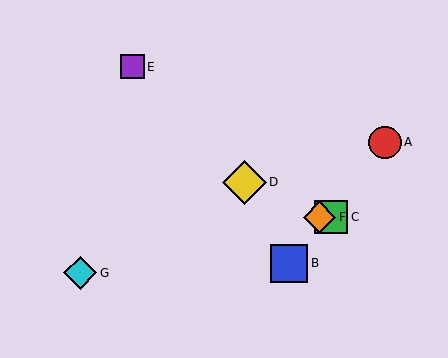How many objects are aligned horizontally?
2 objects (C, F) are aligned horizontally.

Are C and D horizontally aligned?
No, C is at y≈217 and D is at y≈182.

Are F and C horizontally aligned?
Yes, both are at y≈217.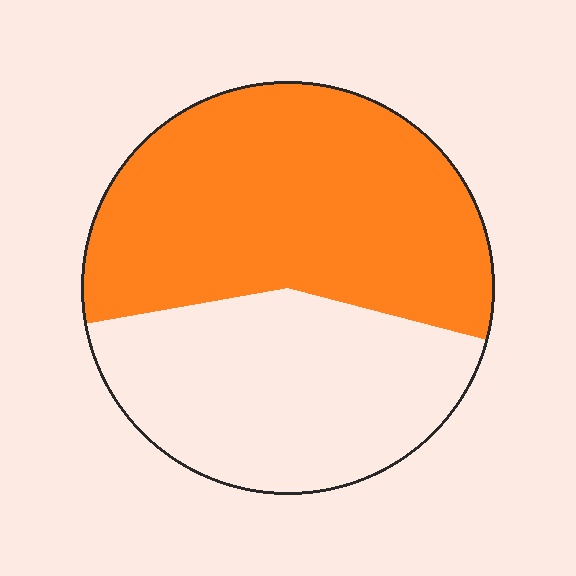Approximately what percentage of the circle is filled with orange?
Approximately 55%.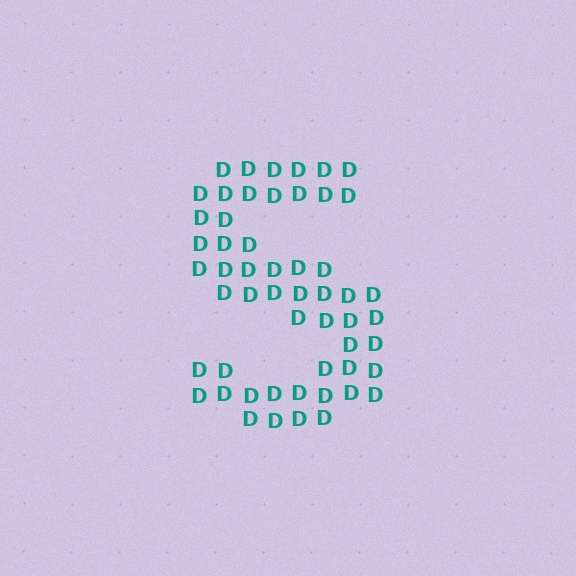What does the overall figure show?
The overall figure shows the letter S.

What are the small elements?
The small elements are letter D's.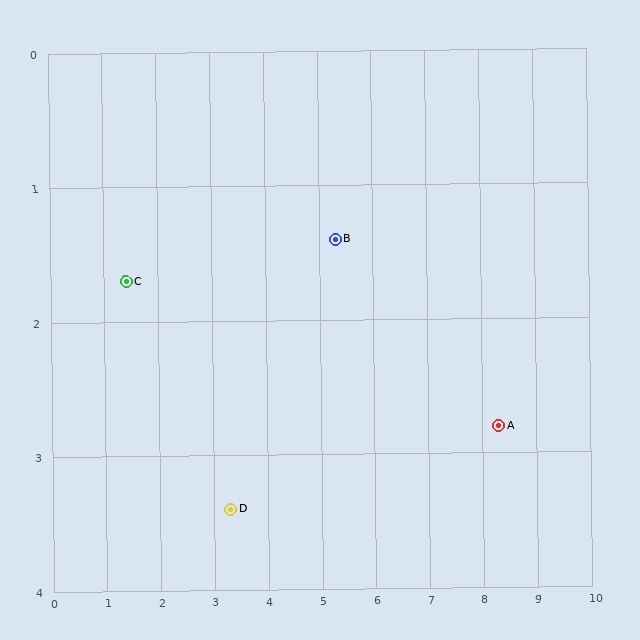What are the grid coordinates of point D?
Point D is at approximately (3.3, 3.4).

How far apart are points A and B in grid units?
Points A and B are about 3.3 grid units apart.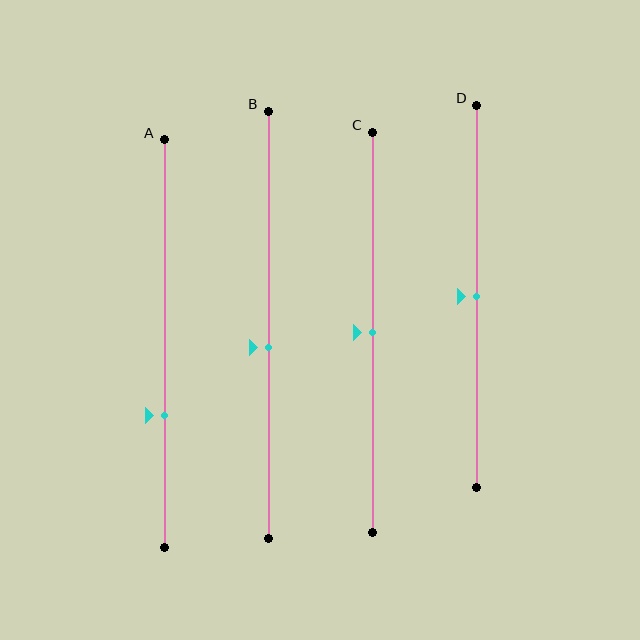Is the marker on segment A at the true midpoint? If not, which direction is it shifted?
No, the marker on segment A is shifted downward by about 18% of the segment length.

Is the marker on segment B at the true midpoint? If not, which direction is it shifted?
No, the marker on segment B is shifted downward by about 5% of the segment length.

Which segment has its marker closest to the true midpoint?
Segment C has its marker closest to the true midpoint.